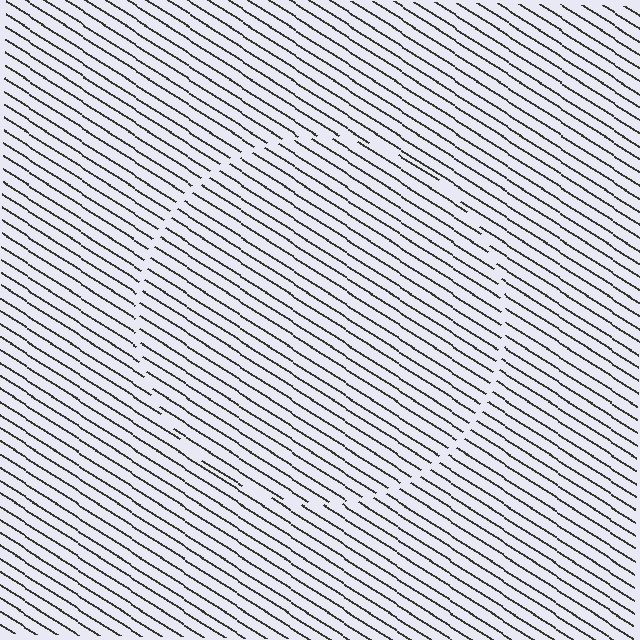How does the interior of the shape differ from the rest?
The interior of the shape contains the same grating, shifted by half a period — the contour is defined by the phase discontinuity where line-ends from the inner and outer gratings abut.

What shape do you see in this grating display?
An illusory circle. The interior of the shape contains the same grating, shifted by half a period — the contour is defined by the phase discontinuity where line-ends from the inner and outer gratings abut.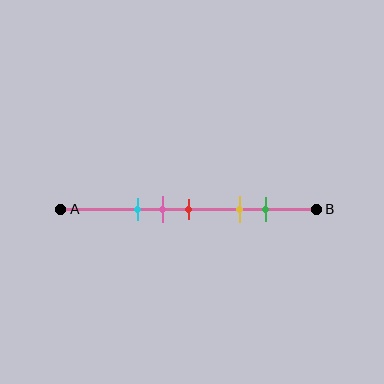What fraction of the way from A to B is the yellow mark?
The yellow mark is approximately 70% (0.7) of the way from A to B.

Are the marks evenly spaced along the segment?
No, the marks are not evenly spaced.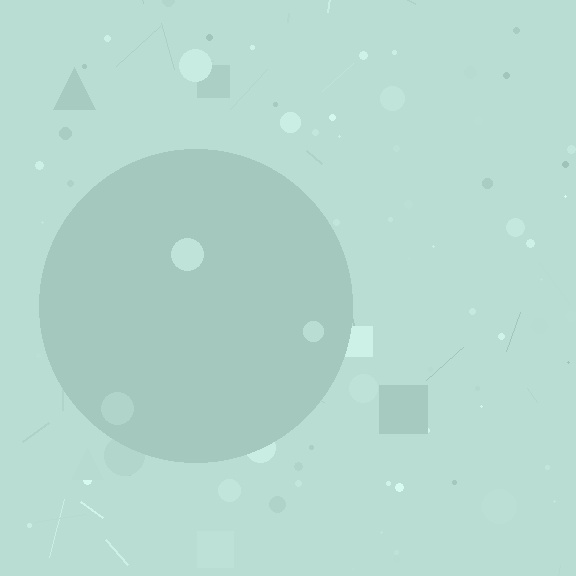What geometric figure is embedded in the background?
A circle is embedded in the background.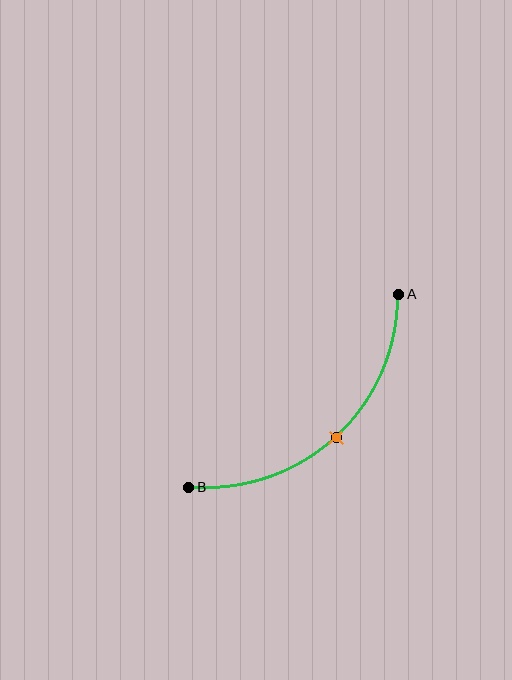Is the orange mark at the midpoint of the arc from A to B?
Yes. The orange mark lies on the arc at equal arc-length from both A and B — it is the arc midpoint.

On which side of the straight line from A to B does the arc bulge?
The arc bulges below and to the right of the straight line connecting A and B.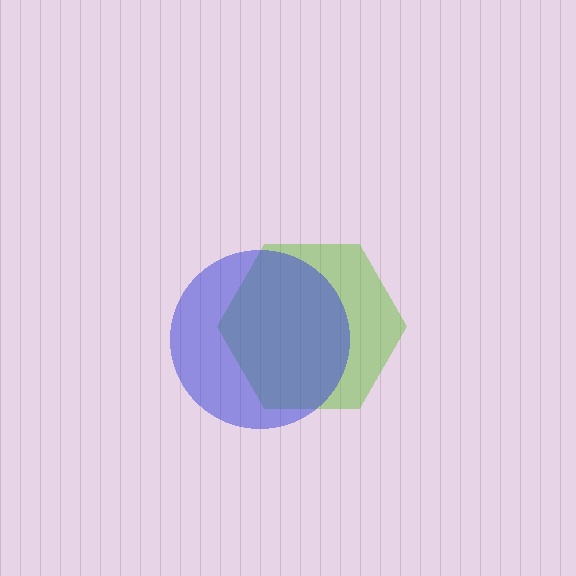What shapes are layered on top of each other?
The layered shapes are: a lime hexagon, a blue circle.